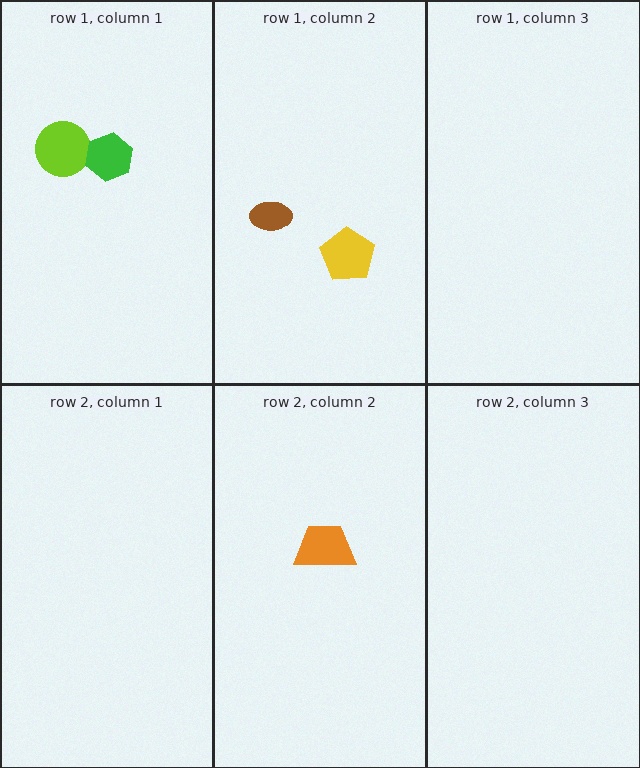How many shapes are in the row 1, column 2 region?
2.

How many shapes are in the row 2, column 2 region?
1.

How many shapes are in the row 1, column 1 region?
2.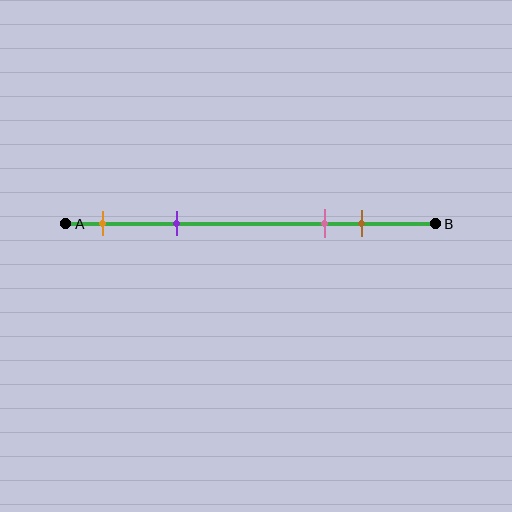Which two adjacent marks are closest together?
The pink and brown marks are the closest adjacent pair.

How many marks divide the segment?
There are 4 marks dividing the segment.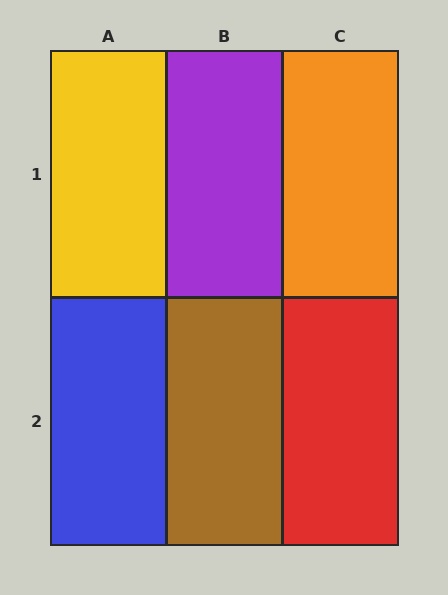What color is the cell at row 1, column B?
Purple.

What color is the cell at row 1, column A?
Yellow.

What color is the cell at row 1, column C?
Orange.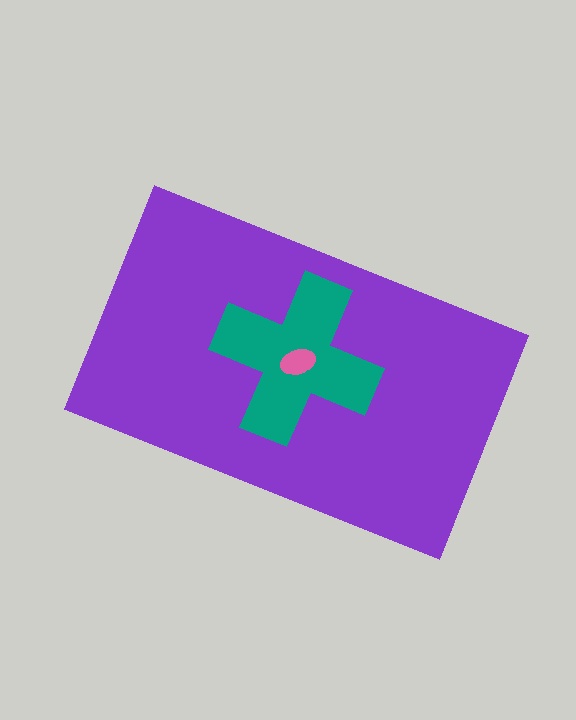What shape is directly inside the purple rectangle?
The teal cross.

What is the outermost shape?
The purple rectangle.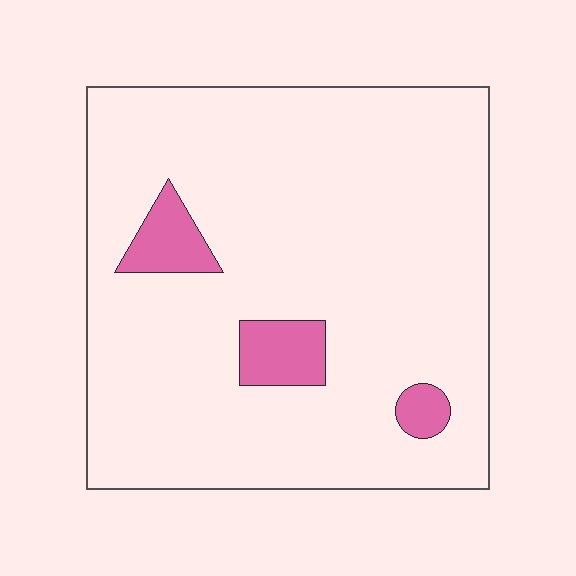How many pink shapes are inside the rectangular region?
3.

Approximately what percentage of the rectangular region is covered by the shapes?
Approximately 10%.